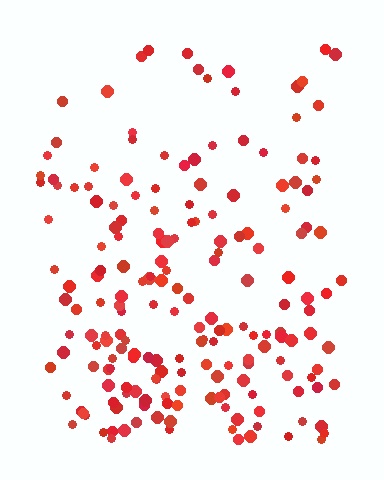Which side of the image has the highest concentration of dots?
The bottom.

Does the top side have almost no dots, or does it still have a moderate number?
Still a moderate number, just noticeably fewer than the bottom.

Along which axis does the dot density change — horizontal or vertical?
Vertical.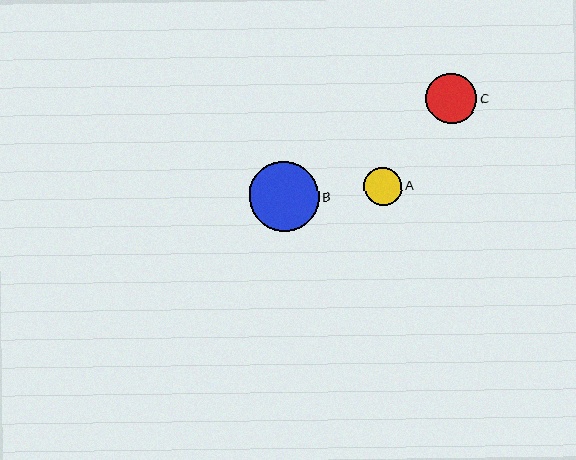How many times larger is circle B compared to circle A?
Circle B is approximately 1.8 times the size of circle A.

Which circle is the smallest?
Circle A is the smallest with a size of approximately 38 pixels.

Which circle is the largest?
Circle B is the largest with a size of approximately 70 pixels.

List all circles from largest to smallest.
From largest to smallest: B, C, A.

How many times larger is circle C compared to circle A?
Circle C is approximately 1.3 times the size of circle A.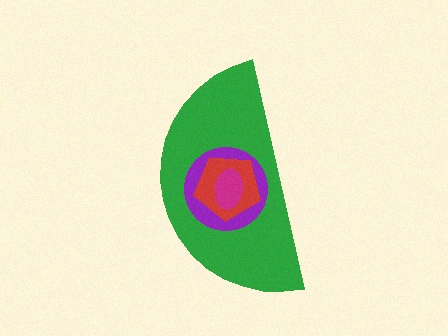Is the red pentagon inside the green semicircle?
Yes.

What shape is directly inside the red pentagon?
The magenta ellipse.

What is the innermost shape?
The magenta ellipse.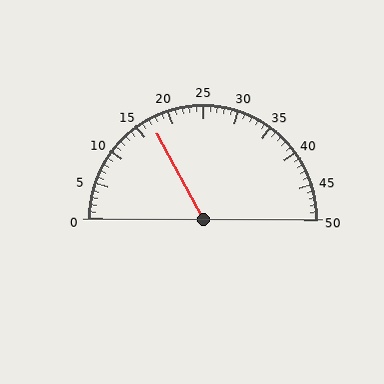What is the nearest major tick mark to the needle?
The nearest major tick mark is 15.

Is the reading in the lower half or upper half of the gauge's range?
The reading is in the lower half of the range (0 to 50).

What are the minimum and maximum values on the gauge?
The gauge ranges from 0 to 50.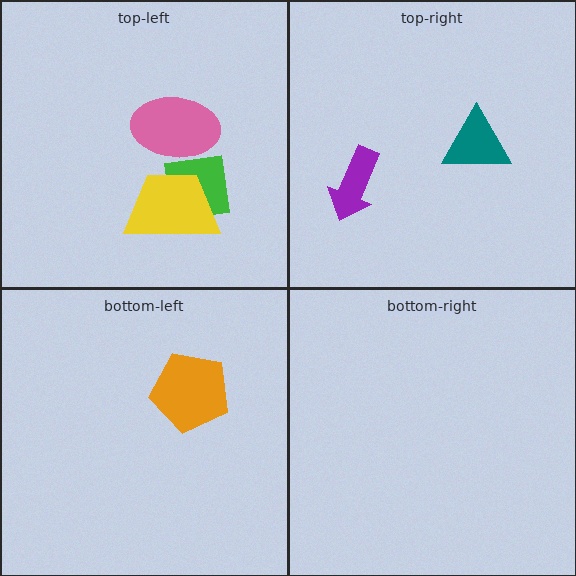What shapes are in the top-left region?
The green square, the yellow trapezoid, the pink ellipse.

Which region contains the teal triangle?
The top-right region.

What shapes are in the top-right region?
The purple arrow, the teal triangle.